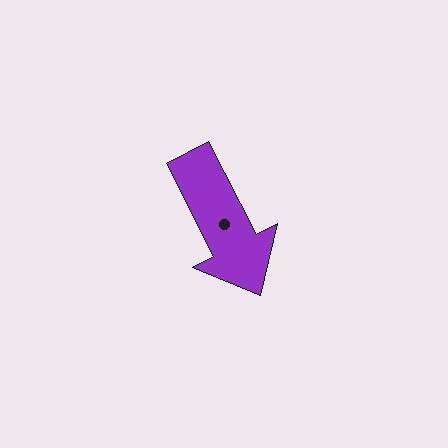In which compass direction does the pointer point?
Southeast.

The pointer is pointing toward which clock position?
Roughly 5 o'clock.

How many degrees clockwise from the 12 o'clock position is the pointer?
Approximately 153 degrees.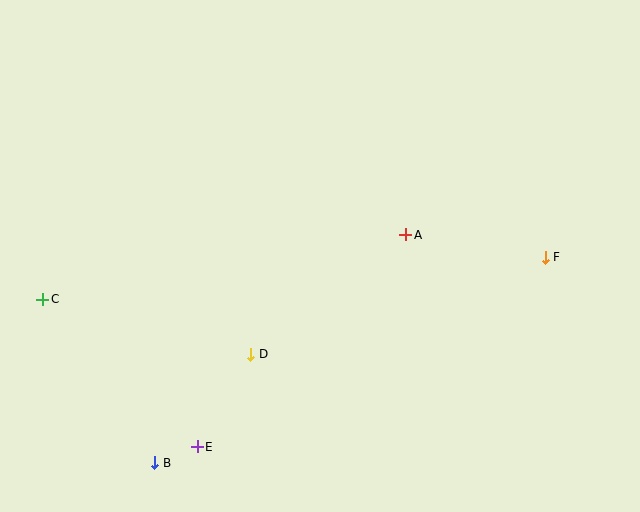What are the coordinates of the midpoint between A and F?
The midpoint between A and F is at (476, 246).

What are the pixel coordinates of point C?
Point C is at (43, 299).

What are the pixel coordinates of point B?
Point B is at (155, 463).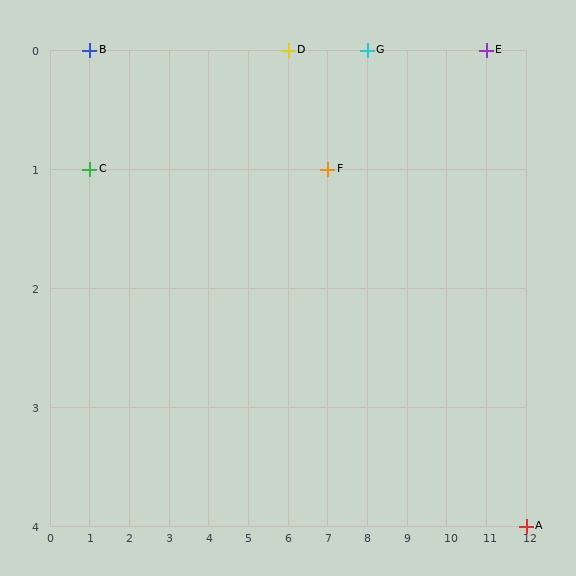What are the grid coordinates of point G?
Point G is at grid coordinates (8, 0).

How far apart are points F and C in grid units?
Points F and C are 6 columns apart.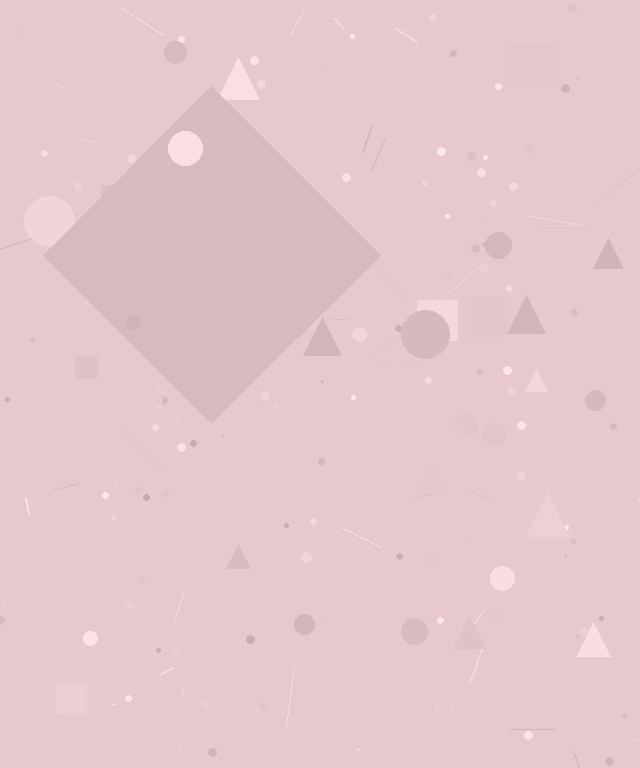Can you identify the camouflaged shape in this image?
The camouflaged shape is a diamond.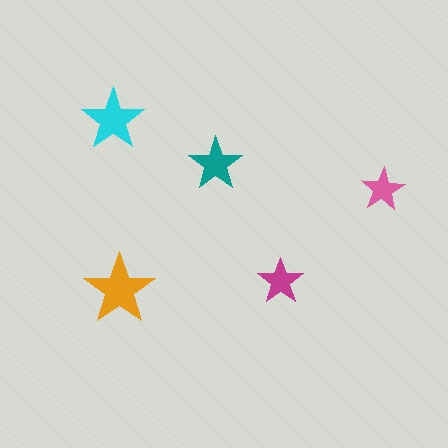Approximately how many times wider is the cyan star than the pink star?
About 1.5 times wider.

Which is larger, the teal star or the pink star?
The teal one.